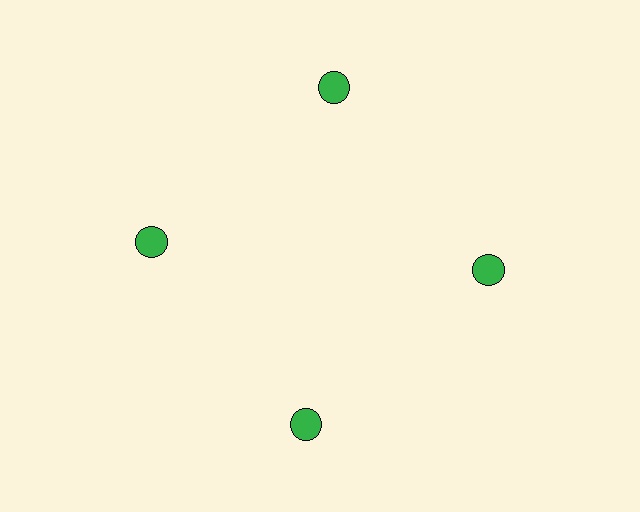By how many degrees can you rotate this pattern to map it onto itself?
The pattern maps onto itself every 90 degrees of rotation.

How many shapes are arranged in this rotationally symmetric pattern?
There are 4 shapes, arranged in 4 groups of 1.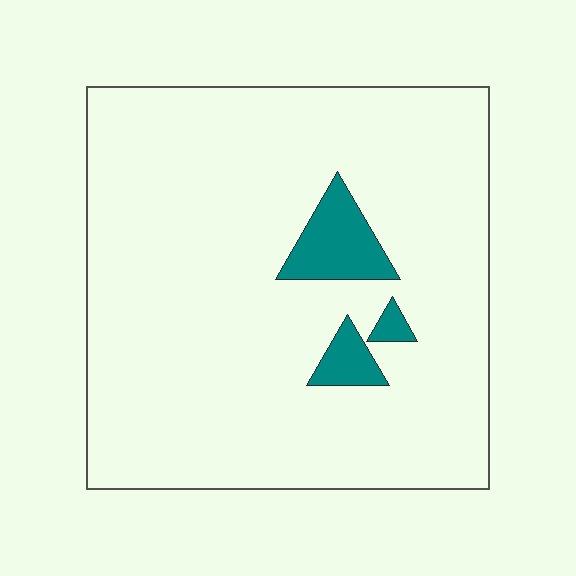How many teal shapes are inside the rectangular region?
3.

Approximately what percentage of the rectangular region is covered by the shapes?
Approximately 5%.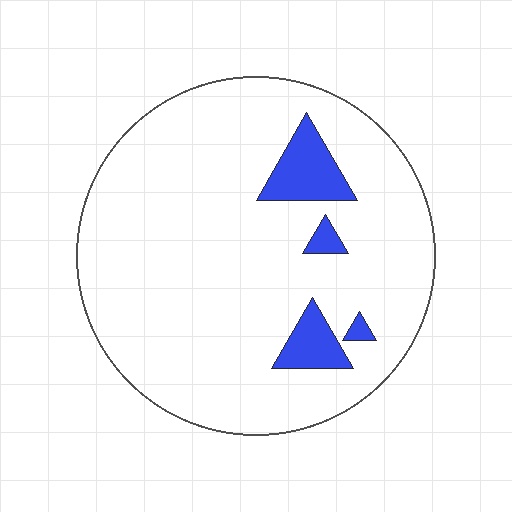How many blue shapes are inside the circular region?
4.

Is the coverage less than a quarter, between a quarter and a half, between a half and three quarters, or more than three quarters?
Less than a quarter.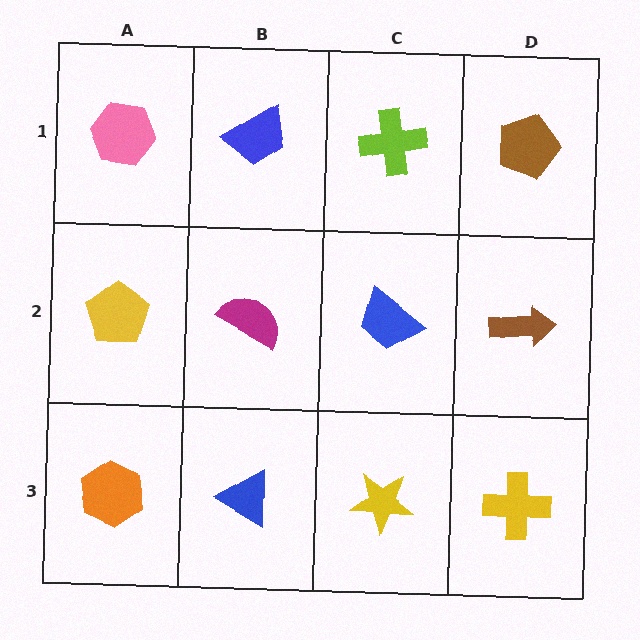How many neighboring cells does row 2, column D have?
3.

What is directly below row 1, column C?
A blue trapezoid.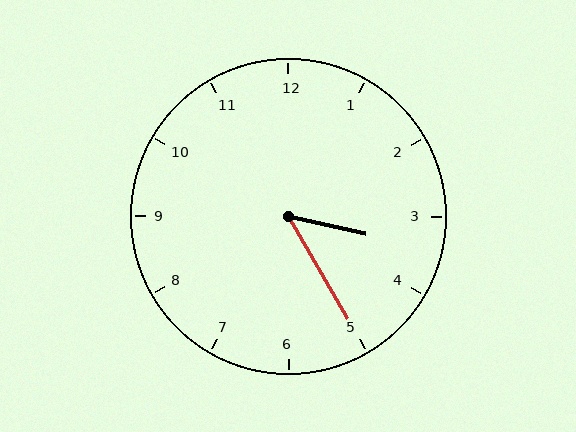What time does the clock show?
3:25.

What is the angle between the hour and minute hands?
Approximately 48 degrees.